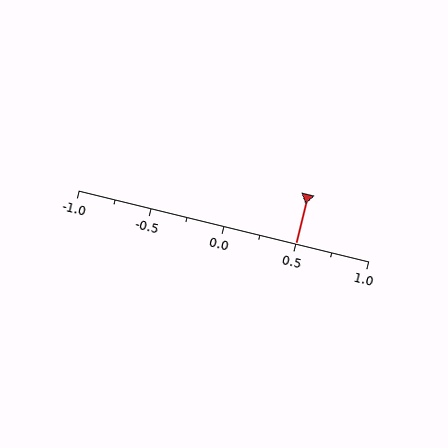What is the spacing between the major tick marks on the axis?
The major ticks are spaced 0.5 apart.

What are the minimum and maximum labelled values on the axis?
The axis runs from -1.0 to 1.0.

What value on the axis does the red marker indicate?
The marker indicates approximately 0.5.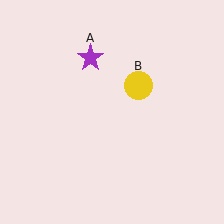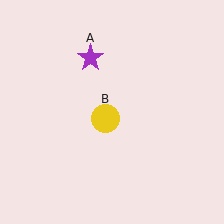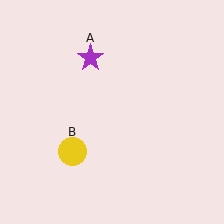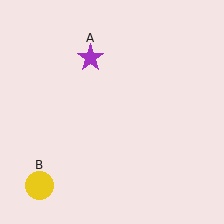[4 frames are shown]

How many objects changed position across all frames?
1 object changed position: yellow circle (object B).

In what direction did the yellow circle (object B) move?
The yellow circle (object B) moved down and to the left.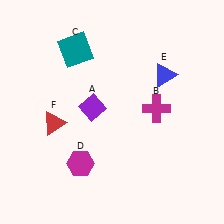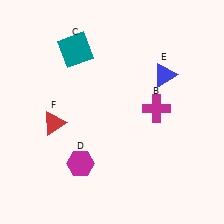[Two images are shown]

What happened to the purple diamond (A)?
The purple diamond (A) was removed in Image 2. It was in the top-left area of Image 1.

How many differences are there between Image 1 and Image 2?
There is 1 difference between the two images.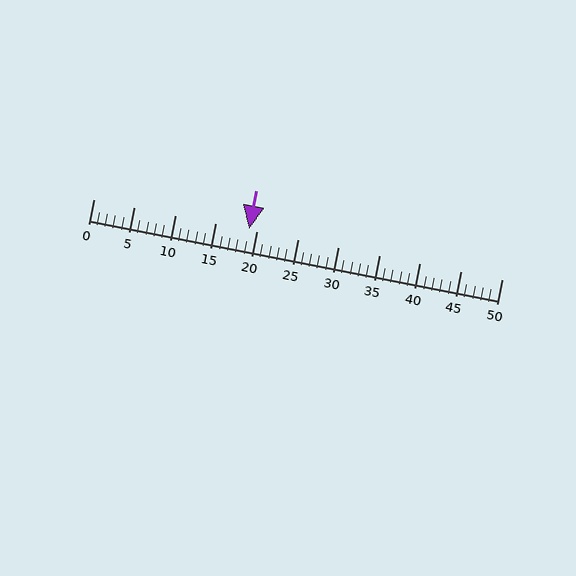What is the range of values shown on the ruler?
The ruler shows values from 0 to 50.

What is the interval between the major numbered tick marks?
The major tick marks are spaced 5 units apart.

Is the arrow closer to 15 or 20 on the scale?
The arrow is closer to 20.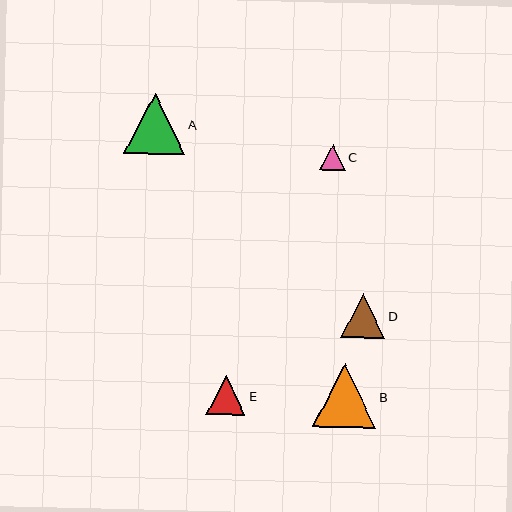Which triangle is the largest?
Triangle B is the largest with a size of approximately 63 pixels.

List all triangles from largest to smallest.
From largest to smallest: B, A, D, E, C.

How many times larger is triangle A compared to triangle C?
Triangle A is approximately 2.4 times the size of triangle C.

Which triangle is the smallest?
Triangle C is the smallest with a size of approximately 26 pixels.